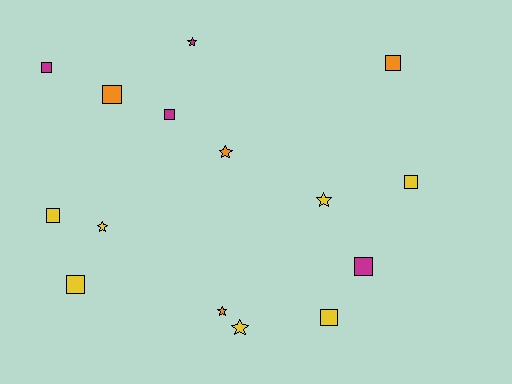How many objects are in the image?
There are 15 objects.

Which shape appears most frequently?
Square, with 9 objects.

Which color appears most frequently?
Yellow, with 7 objects.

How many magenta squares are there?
There are 3 magenta squares.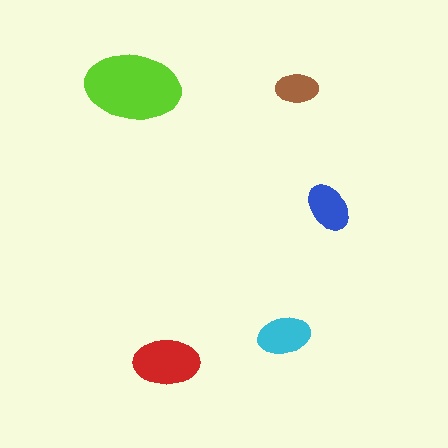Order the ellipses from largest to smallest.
the lime one, the red one, the cyan one, the blue one, the brown one.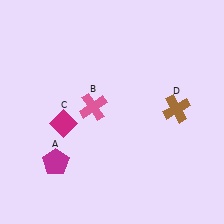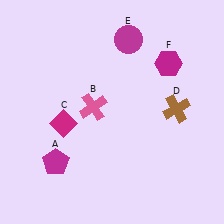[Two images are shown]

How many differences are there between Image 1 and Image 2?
There are 2 differences between the two images.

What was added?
A magenta circle (E), a magenta hexagon (F) were added in Image 2.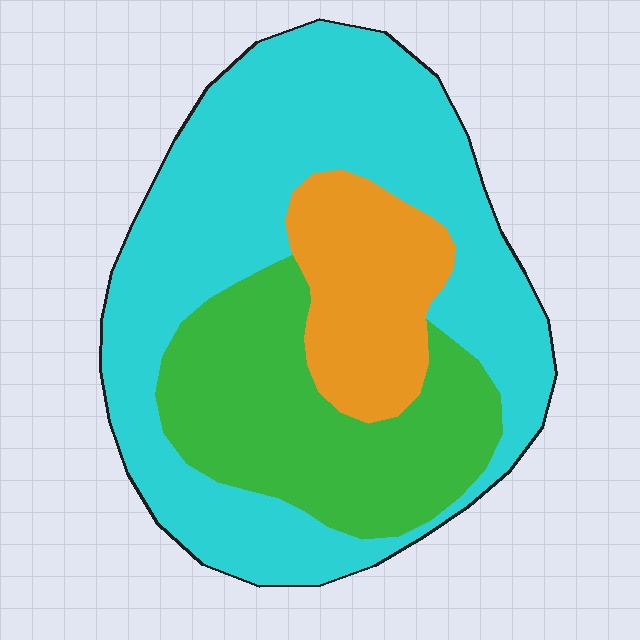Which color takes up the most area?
Cyan, at roughly 55%.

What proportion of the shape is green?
Green covers around 30% of the shape.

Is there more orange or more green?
Green.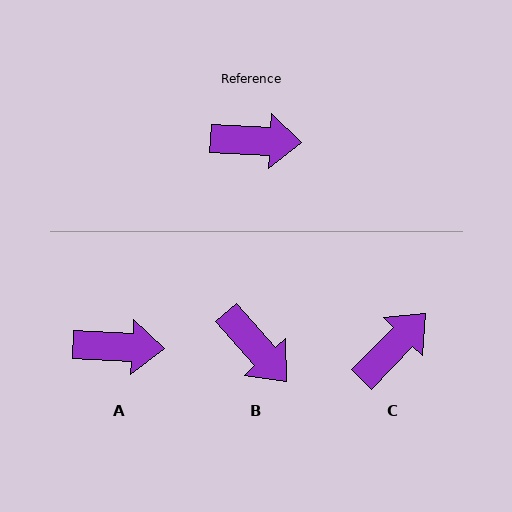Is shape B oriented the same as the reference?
No, it is off by about 46 degrees.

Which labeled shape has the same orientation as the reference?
A.